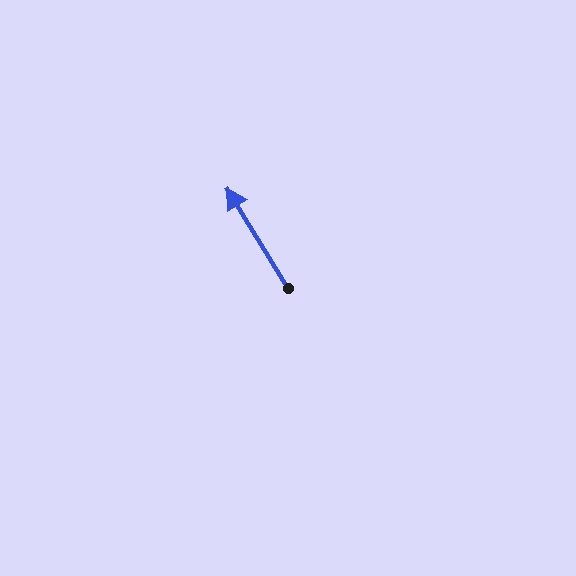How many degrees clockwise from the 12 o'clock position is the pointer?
Approximately 329 degrees.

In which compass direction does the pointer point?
Northwest.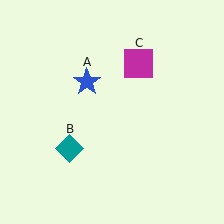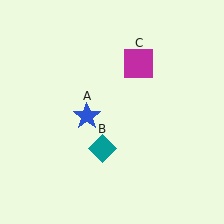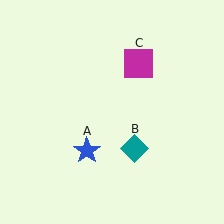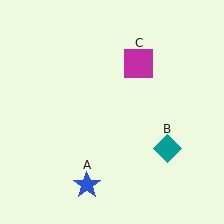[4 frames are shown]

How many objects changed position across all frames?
2 objects changed position: blue star (object A), teal diamond (object B).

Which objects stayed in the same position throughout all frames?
Magenta square (object C) remained stationary.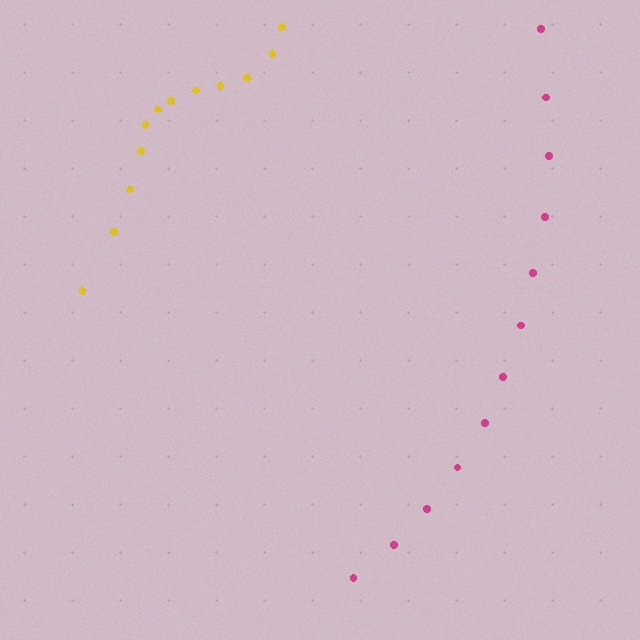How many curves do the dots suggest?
There are 2 distinct paths.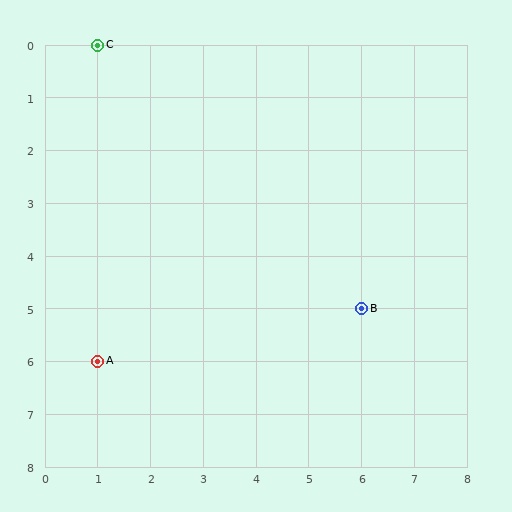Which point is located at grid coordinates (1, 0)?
Point C is at (1, 0).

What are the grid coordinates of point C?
Point C is at grid coordinates (1, 0).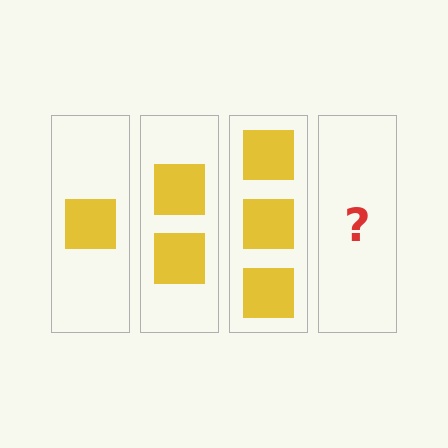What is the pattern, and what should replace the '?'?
The pattern is that each step adds one more square. The '?' should be 4 squares.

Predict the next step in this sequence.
The next step is 4 squares.